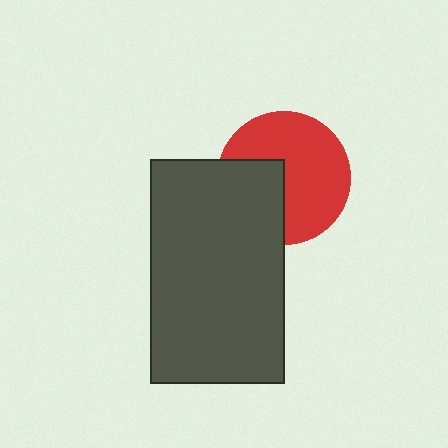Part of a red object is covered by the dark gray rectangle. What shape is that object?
It is a circle.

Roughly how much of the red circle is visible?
Most of it is visible (roughly 65%).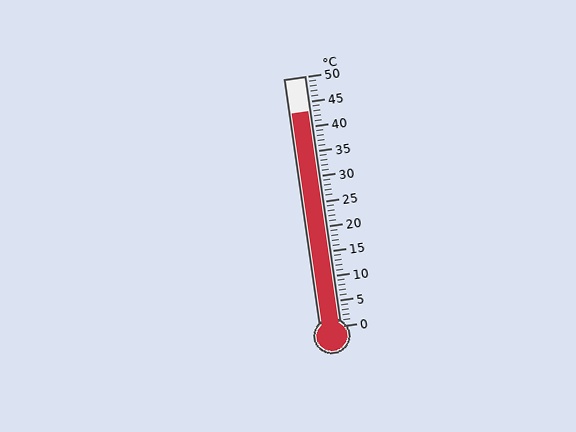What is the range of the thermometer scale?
The thermometer scale ranges from 0°C to 50°C.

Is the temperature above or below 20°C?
The temperature is above 20°C.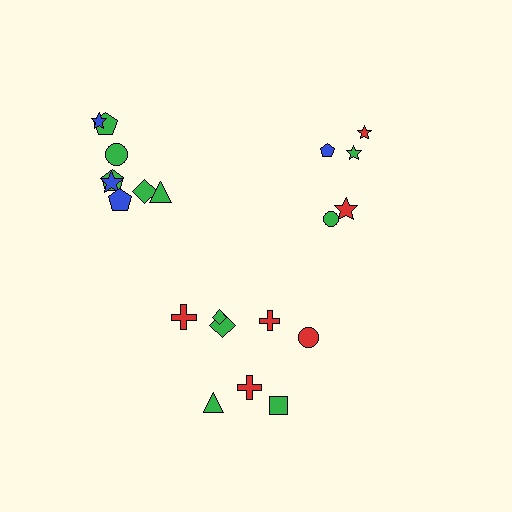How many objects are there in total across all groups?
There are 21 objects.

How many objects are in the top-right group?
There are 5 objects.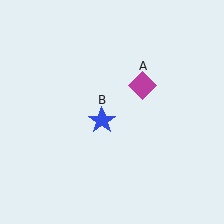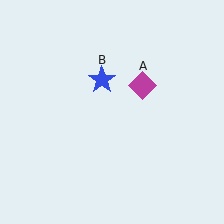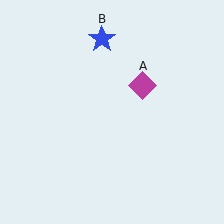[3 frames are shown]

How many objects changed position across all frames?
1 object changed position: blue star (object B).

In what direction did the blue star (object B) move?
The blue star (object B) moved up.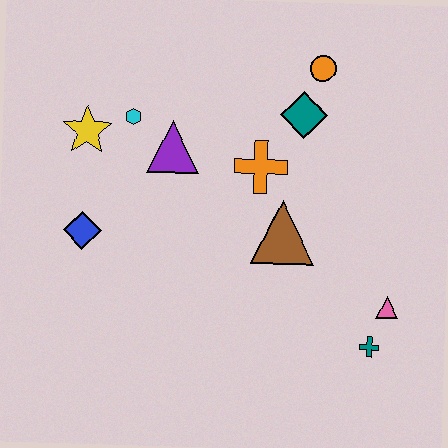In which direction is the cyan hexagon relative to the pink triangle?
The cyan hexagon is to the left of the pink triangle.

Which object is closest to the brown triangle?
The orange cross is closest to the brown triangle.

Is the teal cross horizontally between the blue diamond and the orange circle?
No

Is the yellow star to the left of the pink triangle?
Yes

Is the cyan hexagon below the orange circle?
Yes